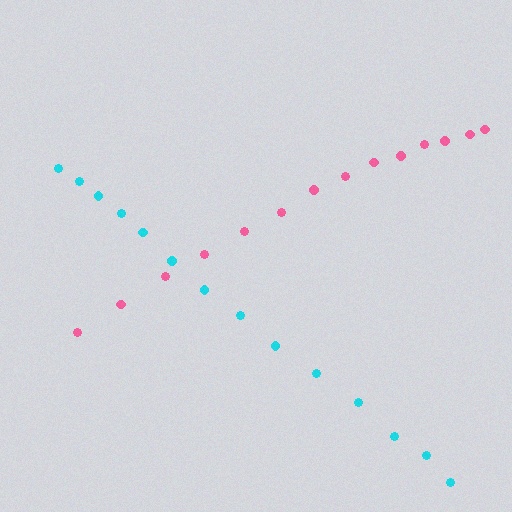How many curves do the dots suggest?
There are 2 distinct paths.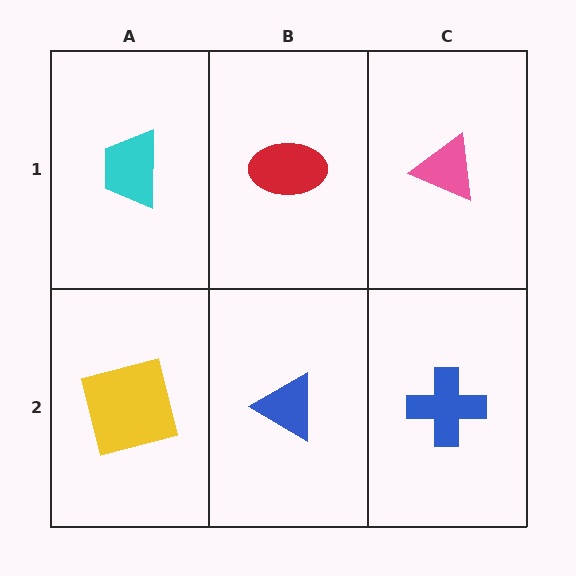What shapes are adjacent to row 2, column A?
A cyan trapezoid (row 1, column A), a blue triangle (row 2, column B).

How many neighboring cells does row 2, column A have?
2.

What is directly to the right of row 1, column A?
A red ellipse.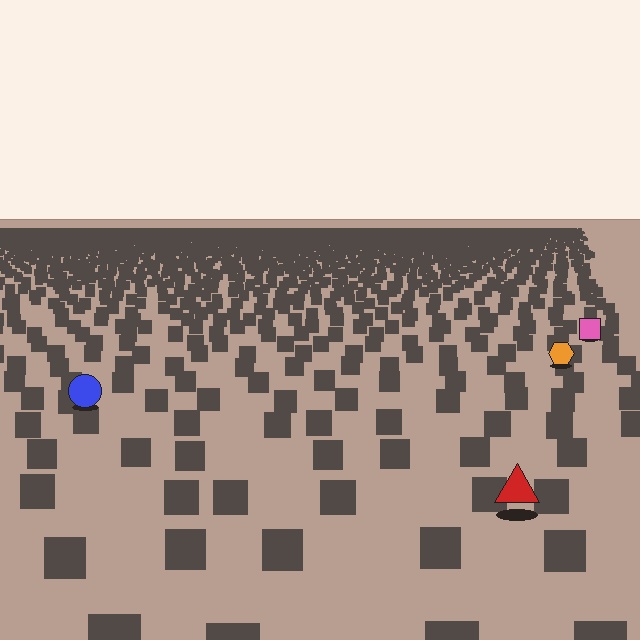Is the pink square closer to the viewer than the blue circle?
No. The blue circle is closer — you can tell from the texture gradient: the ground texture is coarser near it.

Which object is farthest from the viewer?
The pink square is farthest from the viewer. It appears smaller and the ground texture around it is denser.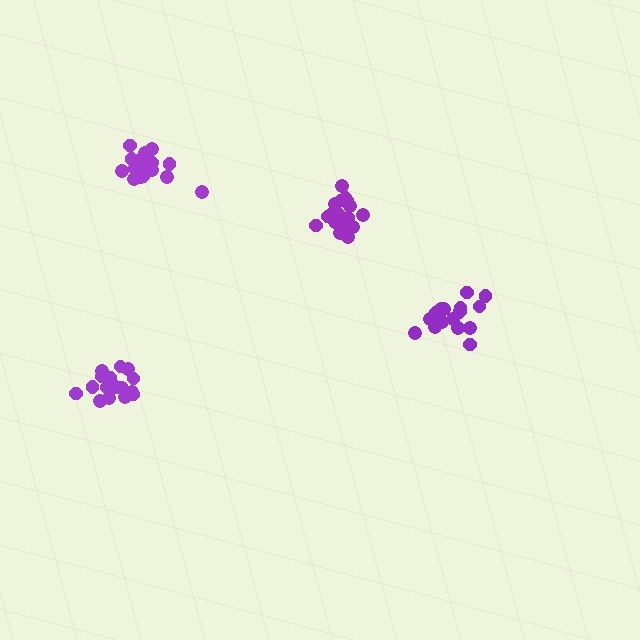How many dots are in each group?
Group 1: 18 dots, Group 2: 17 dots, Group 3: 17 dots, Group 4: 17 dots (69 total).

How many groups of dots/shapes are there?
There are 4 groups.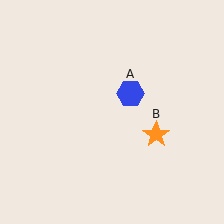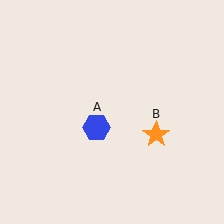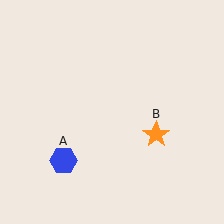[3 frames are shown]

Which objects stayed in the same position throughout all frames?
Orange star (object B) remained stationary.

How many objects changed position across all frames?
1 object changed position: blue hexagon (object A).